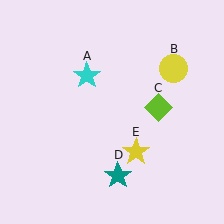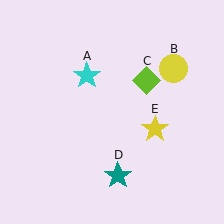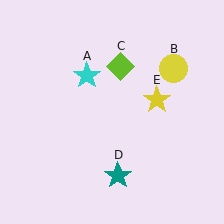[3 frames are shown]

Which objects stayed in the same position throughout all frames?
Cyan star (object A) and yellow circle (object B) and teal star (object D) remained stationary.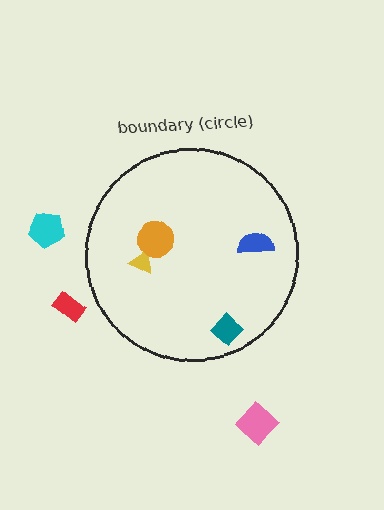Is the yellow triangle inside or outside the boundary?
Inside.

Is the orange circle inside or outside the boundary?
Inside.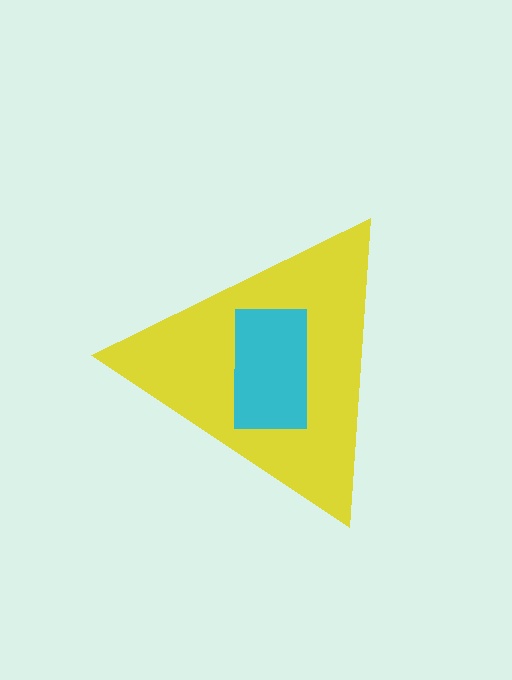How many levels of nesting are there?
2.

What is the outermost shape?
The yellow triangle.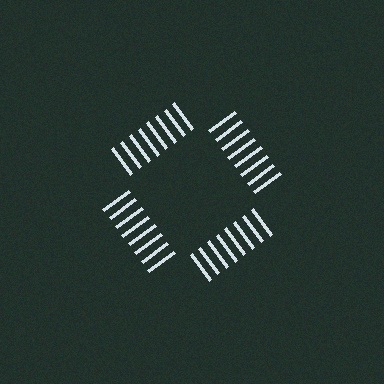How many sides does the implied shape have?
4 sides — the line-ends trace a square.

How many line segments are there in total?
32 — 8 along each of the 4 edges.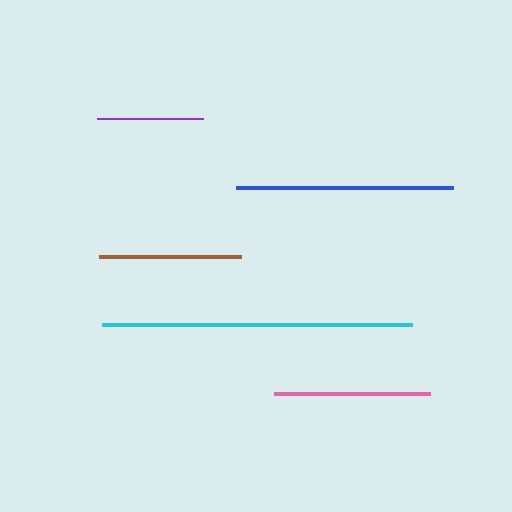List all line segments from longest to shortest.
From longest to shortest: cyan, blue, pink, brown, purple.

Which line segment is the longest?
The cyan line is the longest at approximately 311 pixels.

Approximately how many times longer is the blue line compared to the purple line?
The blue line is approximately 2.0 times the length of the purple line.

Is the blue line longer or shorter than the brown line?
The blue line is longer than the brown line.